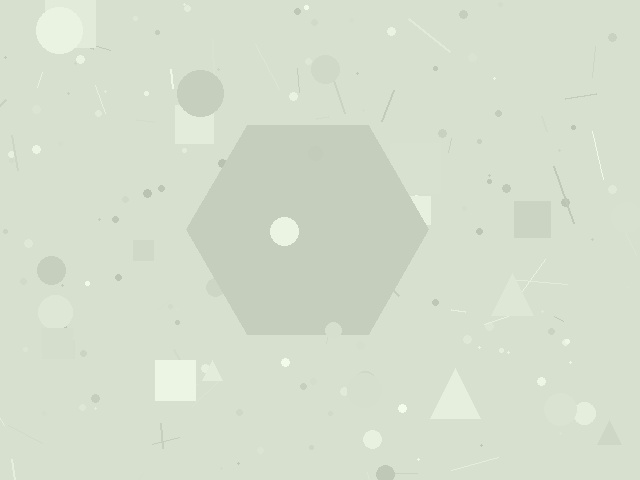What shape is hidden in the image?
A hexagon is hidden in the image.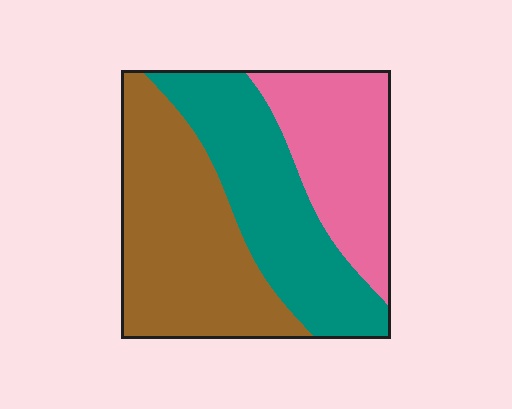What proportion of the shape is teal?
Teal takes up about one third (1/3) of the shape.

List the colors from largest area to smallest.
From largest to smallest: brown, teal, pink.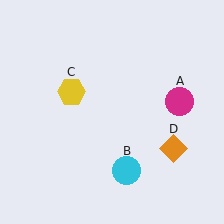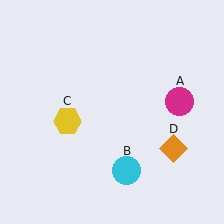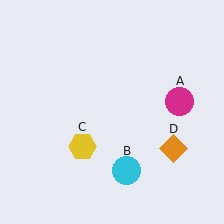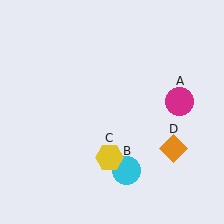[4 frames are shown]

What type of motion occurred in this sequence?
The yellow hexagon (object C) rotated counterclockwise around the center of the scene.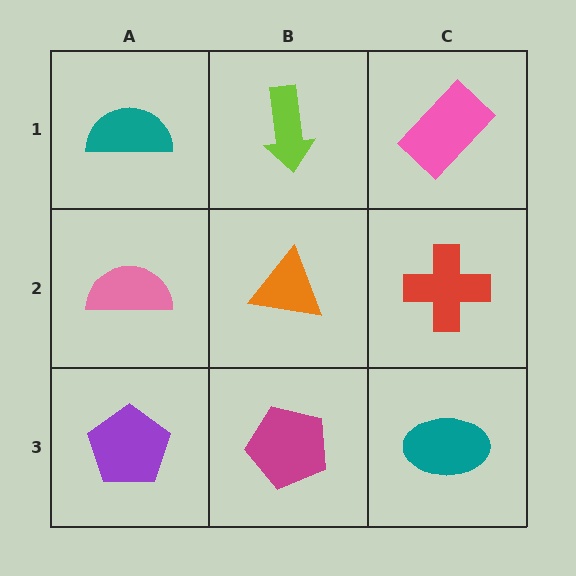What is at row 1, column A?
A teal semicircle.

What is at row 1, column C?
A pink rectangle.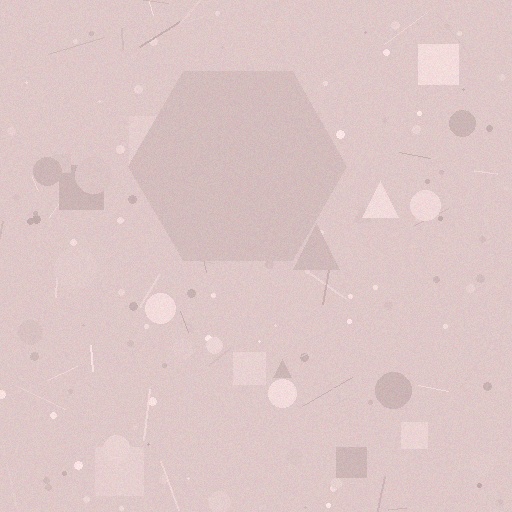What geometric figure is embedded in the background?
A hexagon is embedded in the background.